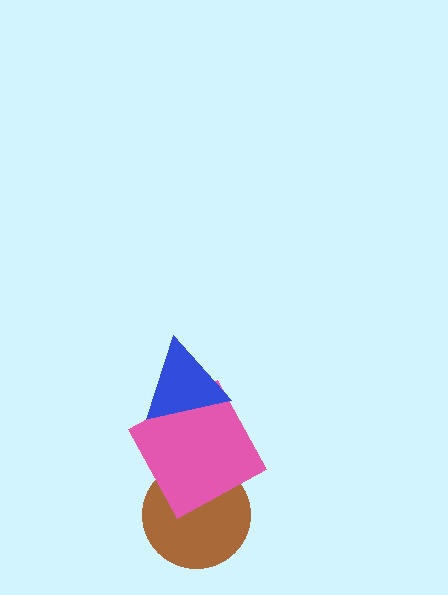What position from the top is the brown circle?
The brown circle is 3rd from the top.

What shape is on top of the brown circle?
The pink square is on top of the brown circle.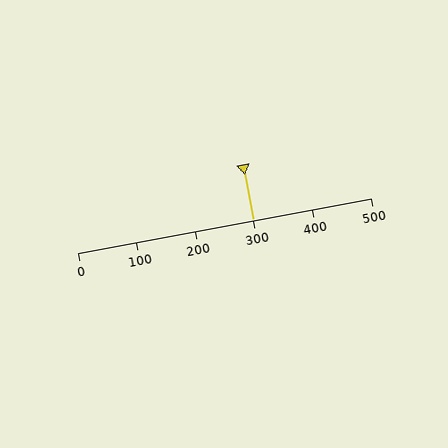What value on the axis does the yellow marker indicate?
The marker indicates approximately 300.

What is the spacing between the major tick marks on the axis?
The major ticks are spaced 100 apart.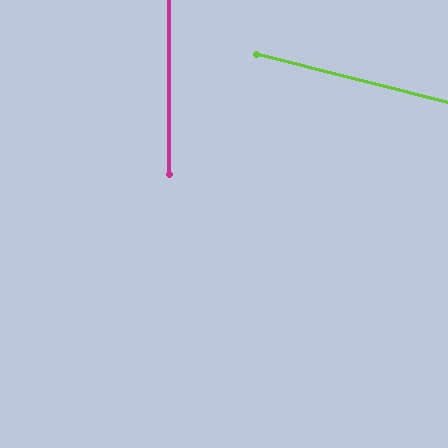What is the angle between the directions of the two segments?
Approximately 76 degrees.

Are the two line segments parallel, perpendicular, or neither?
Neither parallel nor perpendicular — they differ by about 76°.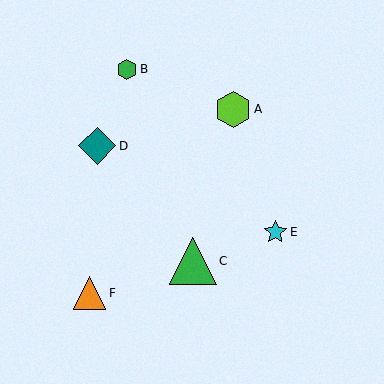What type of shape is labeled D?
Shape D is a teal diamond.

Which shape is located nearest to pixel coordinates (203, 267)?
The green triangle (labeled C) at (193, 261) is nearest to that location.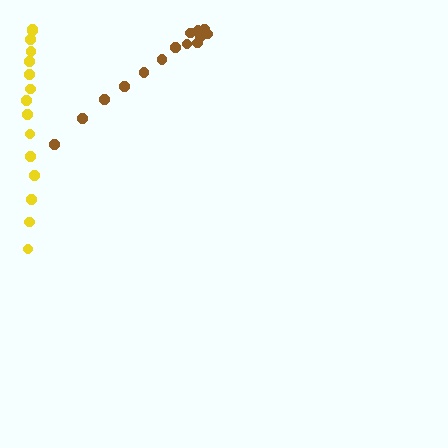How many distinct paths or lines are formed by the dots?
There are 2 distinct paths.